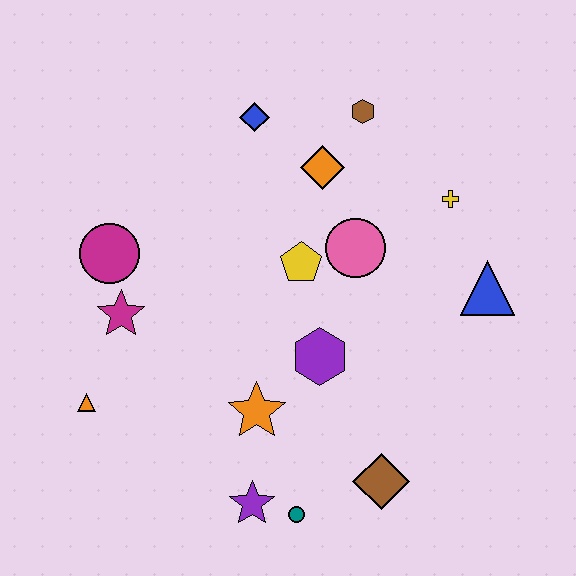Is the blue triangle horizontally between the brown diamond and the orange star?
No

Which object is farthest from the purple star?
The brown hexagon is farthest from the purple star.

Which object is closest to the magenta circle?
The magenta star is closest to the magenta circle.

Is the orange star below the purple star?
No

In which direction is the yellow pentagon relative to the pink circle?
The yellow pentagon is to the left of the pink circle.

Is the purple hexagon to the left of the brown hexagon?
Yes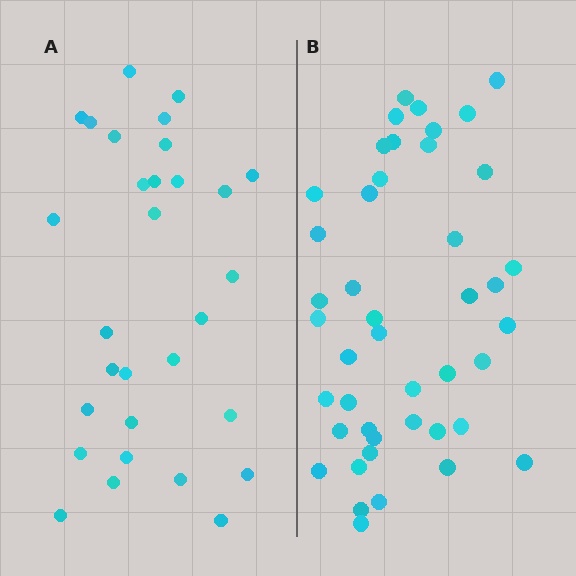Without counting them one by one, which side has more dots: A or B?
Region B (the right region) has more dots.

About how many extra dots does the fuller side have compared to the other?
Region B has approximately 15 more dots than region A.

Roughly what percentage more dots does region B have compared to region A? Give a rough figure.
About 45% more.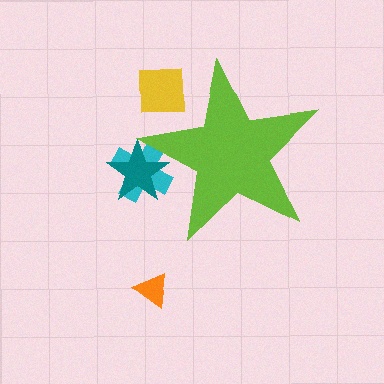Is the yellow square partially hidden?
Yes, the yellow square is partially hidden behind the lime star.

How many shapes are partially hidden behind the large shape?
3 shapes are partially hidden.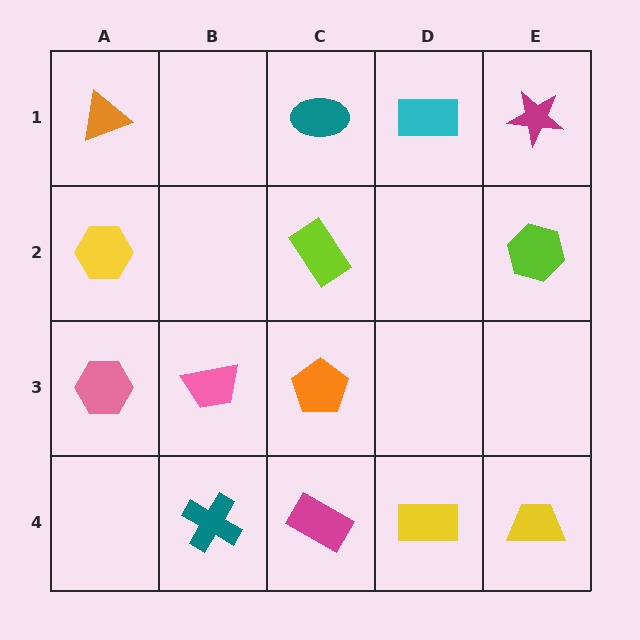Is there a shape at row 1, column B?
No, that cell is empty.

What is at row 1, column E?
A magenta star.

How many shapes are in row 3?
3 shapes.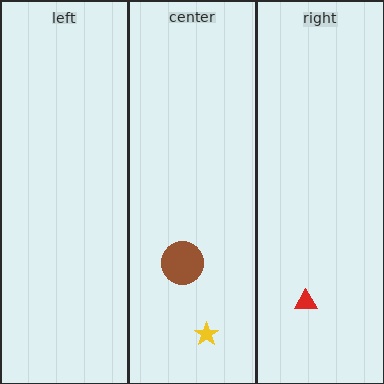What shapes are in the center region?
The yellow star, the brown circle.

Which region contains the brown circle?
The center region.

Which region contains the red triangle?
The right region.